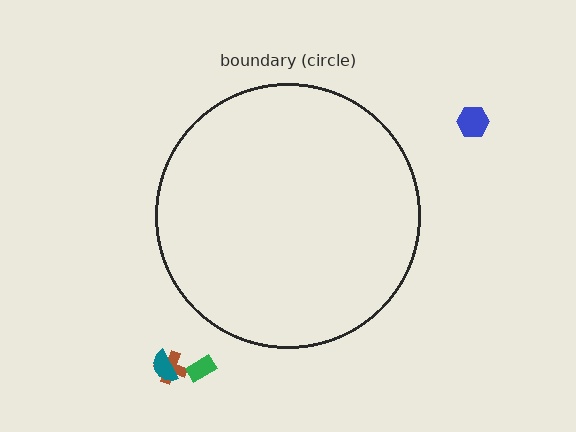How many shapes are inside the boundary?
0 inside, 4 outside.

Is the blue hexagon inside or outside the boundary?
Outside.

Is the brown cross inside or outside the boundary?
Outside.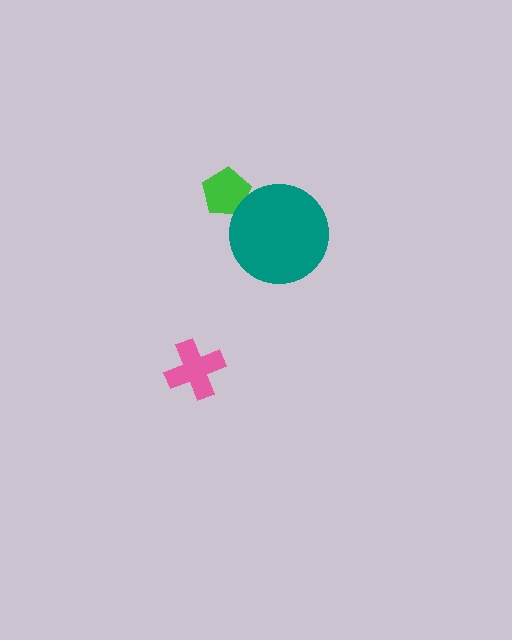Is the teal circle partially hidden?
No, no other shape covers it.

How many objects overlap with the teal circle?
1 object overlaps with the teal circle.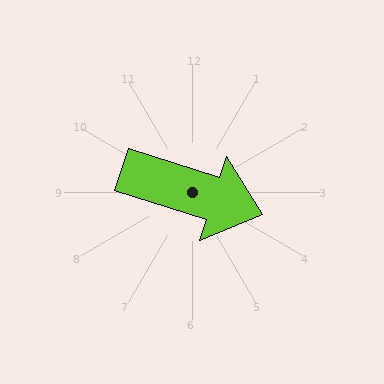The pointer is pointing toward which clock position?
Roughly 4 o'clock.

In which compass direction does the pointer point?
East.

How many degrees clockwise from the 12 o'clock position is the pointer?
Approximately 108 degrees.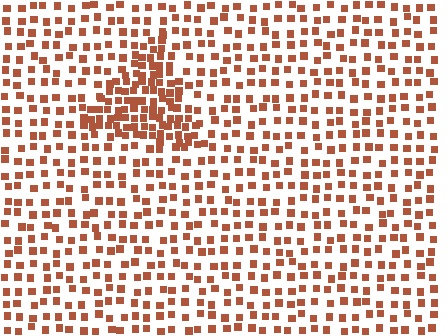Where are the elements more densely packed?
The elements are more densely packed inside the triangle boundary.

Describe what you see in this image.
The image contains small brown elements arranged at two different densities. A triangle-shaped region is visible where the elements are more densely packed than the surrounding area.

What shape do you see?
I see a triangle.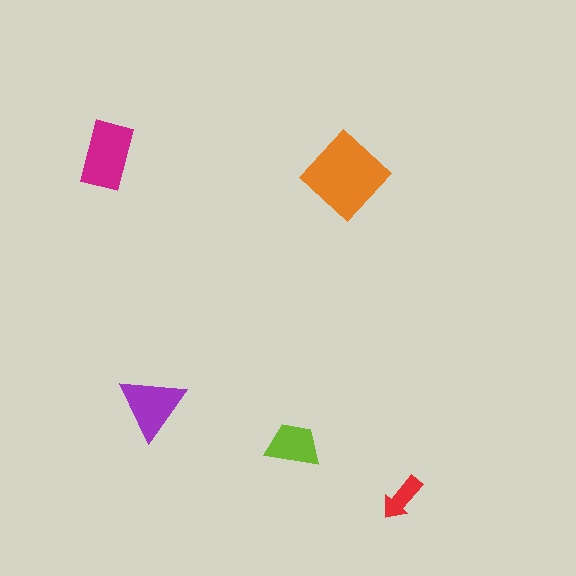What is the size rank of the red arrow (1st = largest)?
5th.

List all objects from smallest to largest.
The red arrow, the lime trapezoid, the purple triangle, the magenta rectangle, the orange diamond.